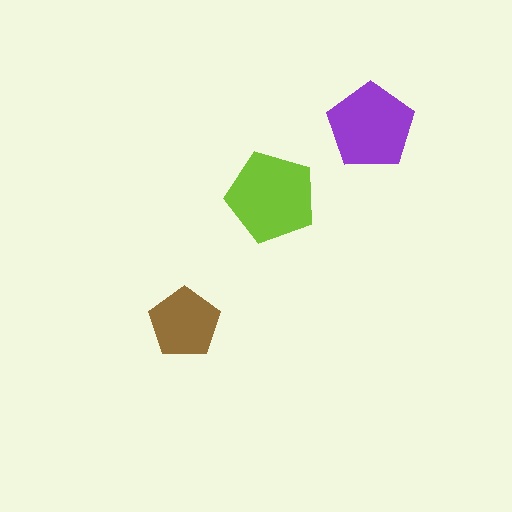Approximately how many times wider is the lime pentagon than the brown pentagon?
About 1.5 times wider.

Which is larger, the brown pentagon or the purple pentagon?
The purple one.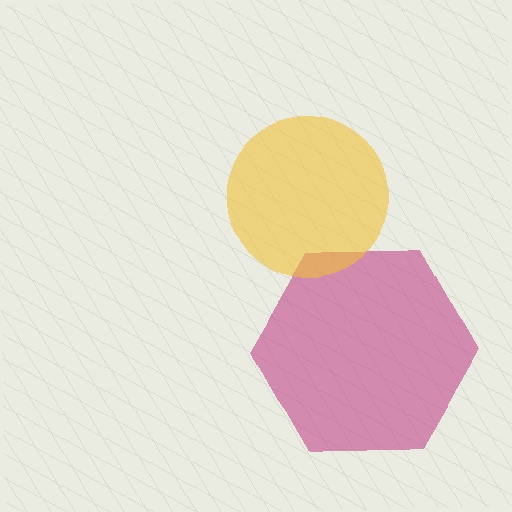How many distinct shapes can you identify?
There are 2 distinct shapes: a magenta hexagon, a yellow circle.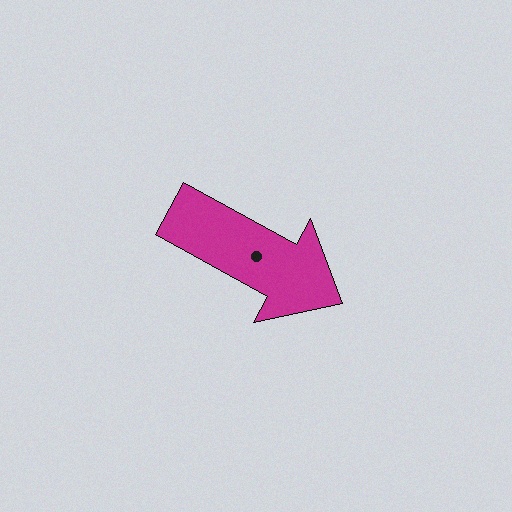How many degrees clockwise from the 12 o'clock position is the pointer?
Approximately 119 degrees.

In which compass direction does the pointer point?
Southeast.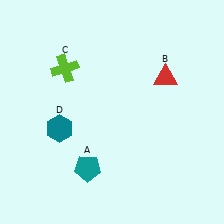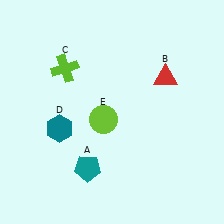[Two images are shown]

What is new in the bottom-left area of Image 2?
A lime circle (E) was added in the bottom-left area of Image 2.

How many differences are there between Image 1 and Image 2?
There is 1 difference between the two images.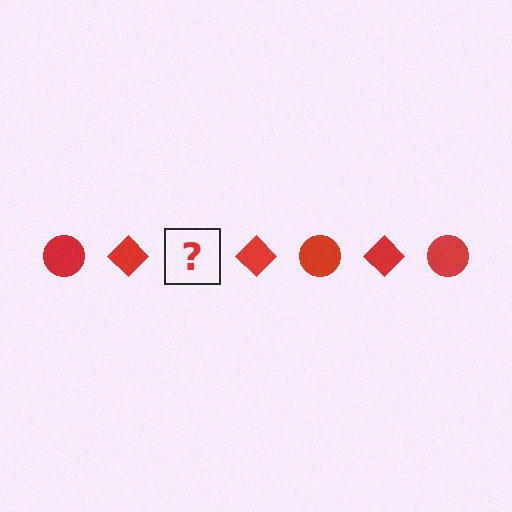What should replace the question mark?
The question mark should be replaced with a red circle.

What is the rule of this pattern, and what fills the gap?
The rule is that the pattern cycles through circle, diamond shapes in red. The gap should be filled with a red circle.